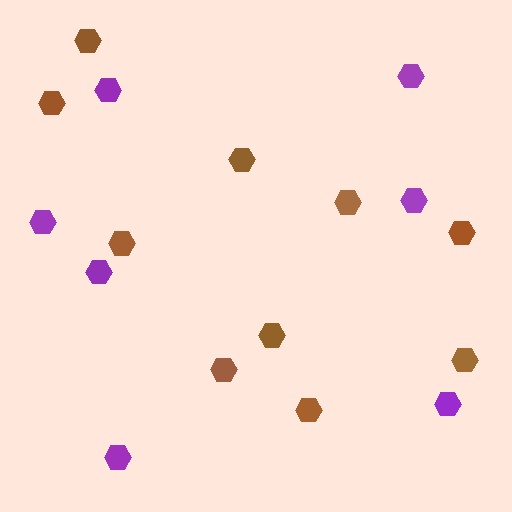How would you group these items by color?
There are 2 groups: one group of brown hexagons (10) and one group of purple hexagons (7).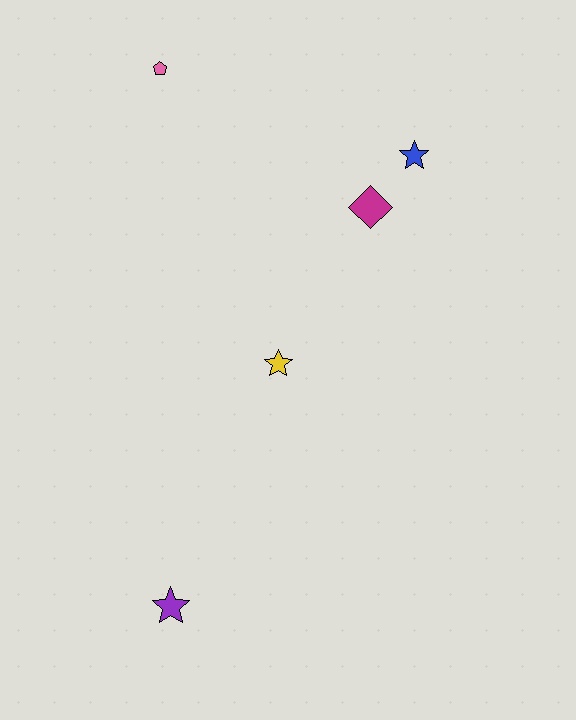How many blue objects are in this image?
There is 1 blue object.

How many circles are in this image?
There are no circles.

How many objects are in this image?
There are 5 objects.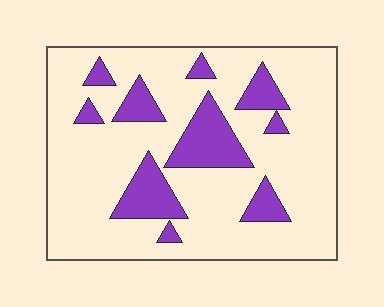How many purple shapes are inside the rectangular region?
10.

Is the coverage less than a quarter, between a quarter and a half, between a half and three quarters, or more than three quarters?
Less than a quarter.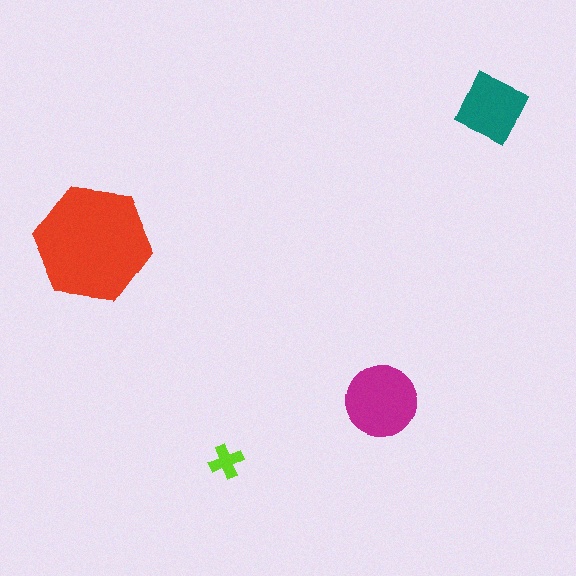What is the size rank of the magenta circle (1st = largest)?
2nd.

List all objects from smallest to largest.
The lime cross, the teal square, the magenta circle, the red hexagon.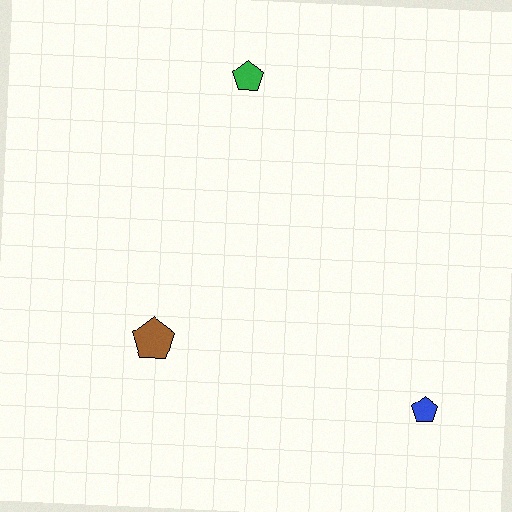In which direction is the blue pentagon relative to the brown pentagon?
The blue pentagon is to the right of the brown pentagon.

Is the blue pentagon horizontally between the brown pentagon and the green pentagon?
No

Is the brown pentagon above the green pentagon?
No